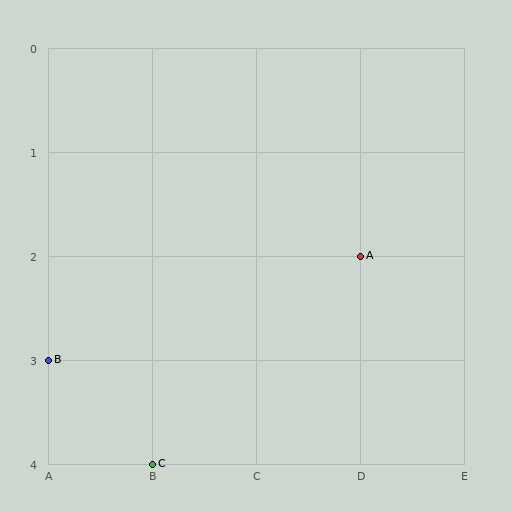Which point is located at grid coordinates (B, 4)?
Point C is at (B, 4).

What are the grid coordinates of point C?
Point C is at grid coordinates (B, 4).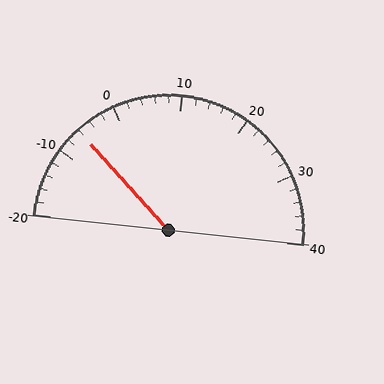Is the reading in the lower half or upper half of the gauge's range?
The reading is in the lower half of the range (-20 to 40).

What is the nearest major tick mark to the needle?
The nearest major tick mark is -10.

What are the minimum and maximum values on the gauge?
The gauge ranges from -20 to 40.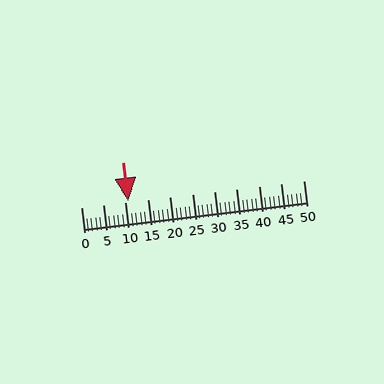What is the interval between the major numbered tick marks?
The major tick marks are spaced 5 units apart.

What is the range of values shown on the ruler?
The ruler shows values from 0 to 50.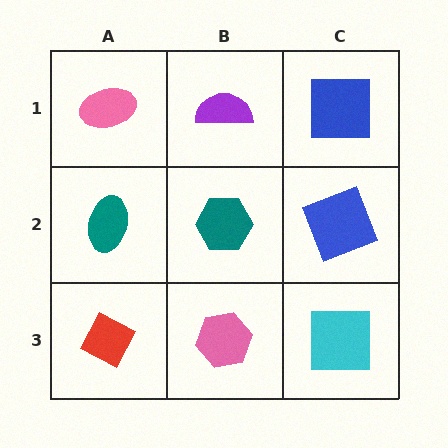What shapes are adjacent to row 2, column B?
A purple semicircle (row 1, column B), a pink hexagon (row 3, column B), a teal ellipse (row 2, column A), a blue square (row 2, column C).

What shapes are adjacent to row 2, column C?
A blue square (row 1, column C), a cyan square (row 3, column C), a teal hexagon (row 2, column B).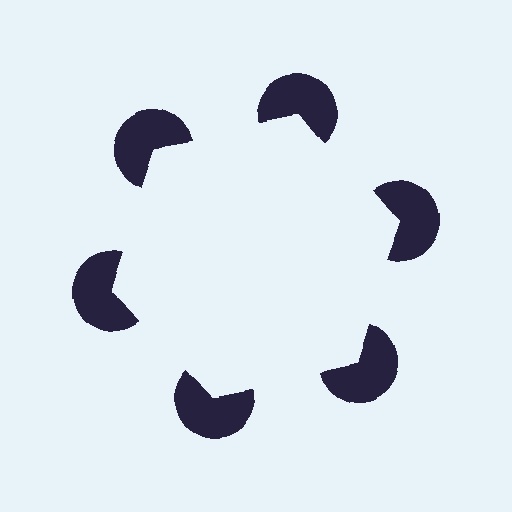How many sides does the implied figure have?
6 sides.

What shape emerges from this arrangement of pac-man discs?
An illusory hexagon — its edges are inferred from the aligned wedge cuts in the pac-man discs, not physically drawn.